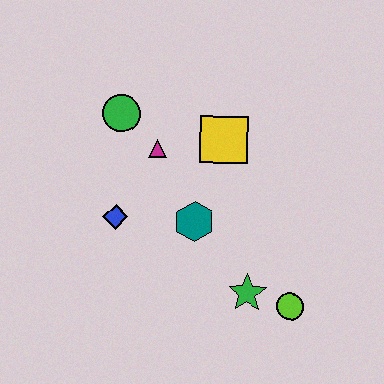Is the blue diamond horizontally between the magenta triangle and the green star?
No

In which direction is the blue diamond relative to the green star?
The blue diamond is to the left of the green star.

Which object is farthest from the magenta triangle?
The lime circle is farthest from the magenta triangle.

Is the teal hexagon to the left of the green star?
Yes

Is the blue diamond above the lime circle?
Yes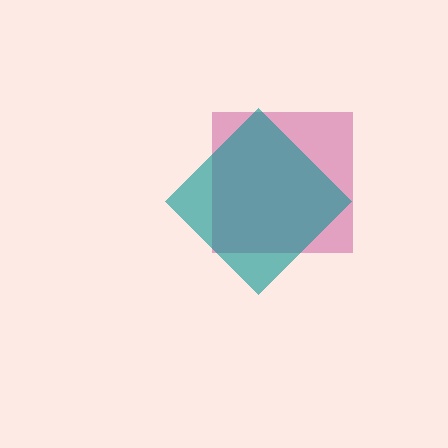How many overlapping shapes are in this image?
There are 2 overlapping shapes in the image.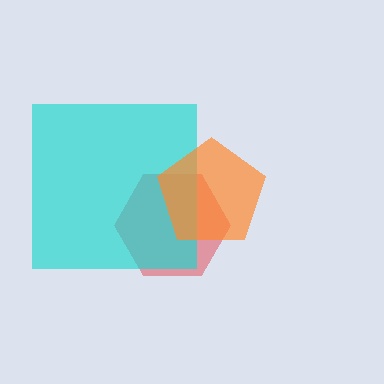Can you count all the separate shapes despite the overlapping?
Yes, there are 3 separate shapes.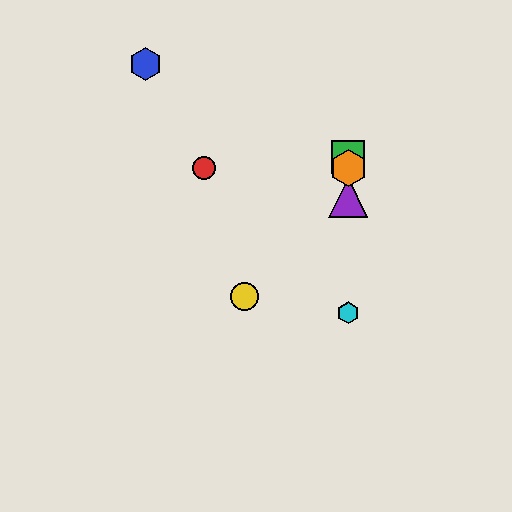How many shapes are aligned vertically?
4 shapes (the green square, the purple triangle, the orange hexagon, the cyan hexagon) are aligned vertically.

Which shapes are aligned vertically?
The green square, the purple triangle, the orange hexagon, the cyan hexagon are aligned vertically.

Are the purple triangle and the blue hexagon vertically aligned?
No, the purple triangle is at x≈348 and the blue hexagon is at x≈145.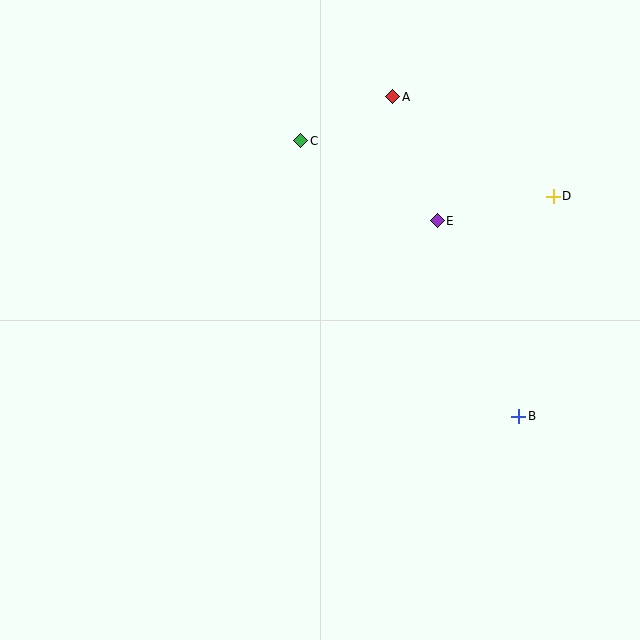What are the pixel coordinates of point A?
Point A is at (393, 97).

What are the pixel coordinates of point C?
Point C is at (301, 141).